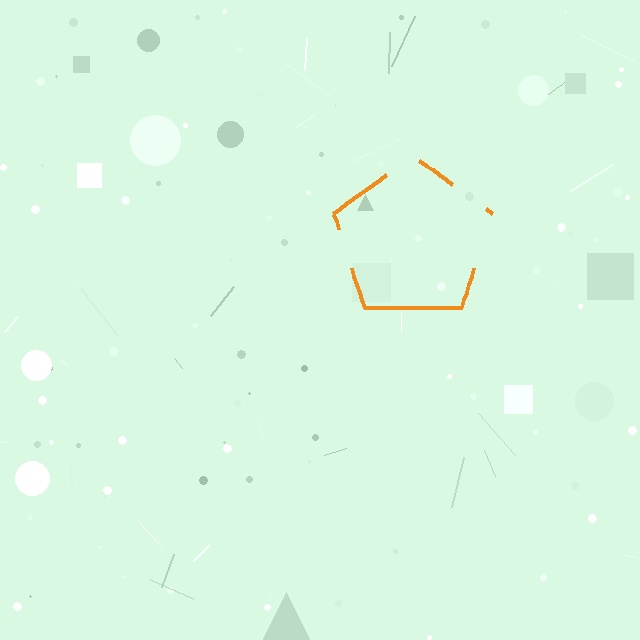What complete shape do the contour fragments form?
The contour fragments form a pentagon.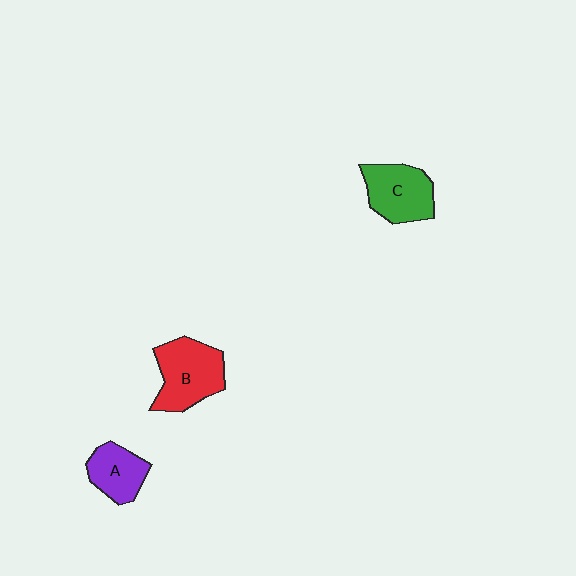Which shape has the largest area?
Shape B (red).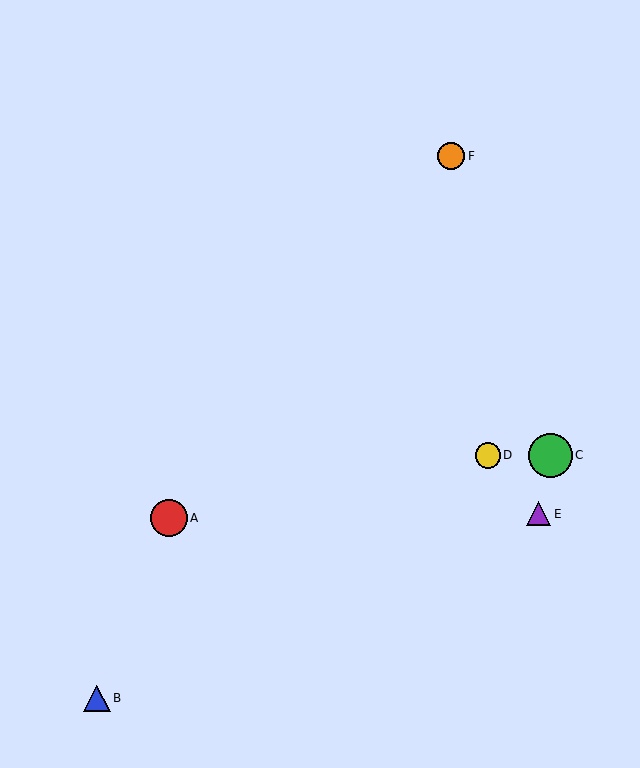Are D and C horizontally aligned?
Yes, both are at y≈456.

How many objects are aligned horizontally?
2 objects (C, D) are aligned horizontally.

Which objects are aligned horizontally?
Objects C, D are aligned horizontally.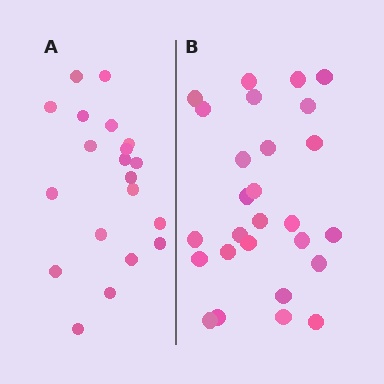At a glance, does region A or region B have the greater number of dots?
Region B (the right region) has more dots.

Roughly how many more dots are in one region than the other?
Region B has roughly 8 or so more dots than region A.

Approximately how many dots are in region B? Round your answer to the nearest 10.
About 30 dots. (The exact count is 27, which rounds to 30.)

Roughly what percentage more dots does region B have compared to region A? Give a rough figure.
About 35% more.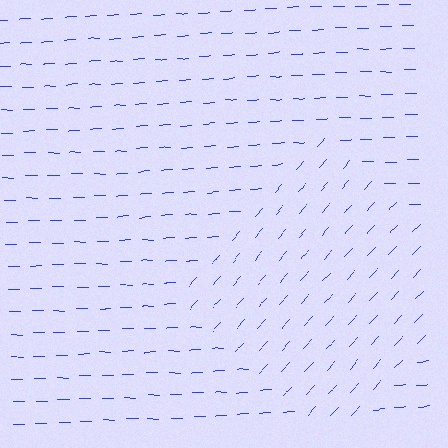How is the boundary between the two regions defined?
The boundary is defined purely by a change in line orientation (approximately 45 degrees difference). All lines are the same color and thickness.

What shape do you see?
I see a diamond.